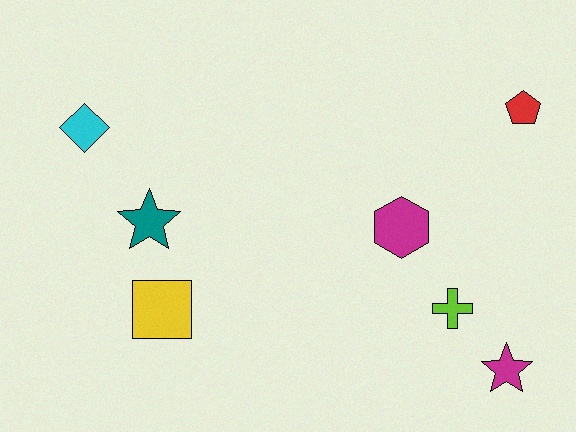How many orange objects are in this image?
There are no orange objects.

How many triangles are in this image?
There are no triangles.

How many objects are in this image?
There are 7 objects.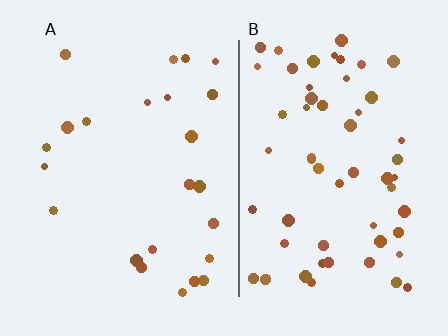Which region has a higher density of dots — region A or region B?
B (the right).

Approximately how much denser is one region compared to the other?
Approximately 2.5× — region B over region A.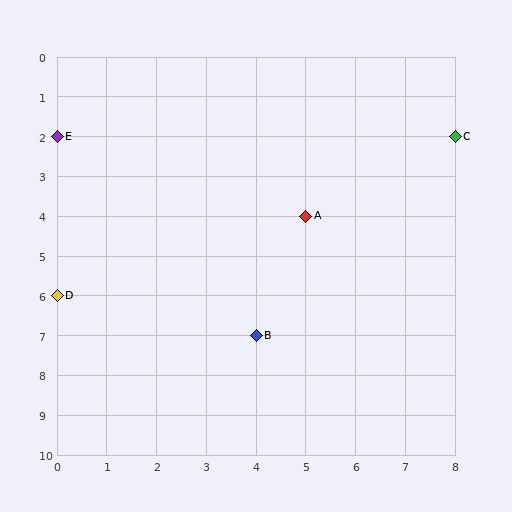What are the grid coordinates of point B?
Point B is at grid coordinates (4, 7).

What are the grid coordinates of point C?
Point C is at grid coordinates (8, 2).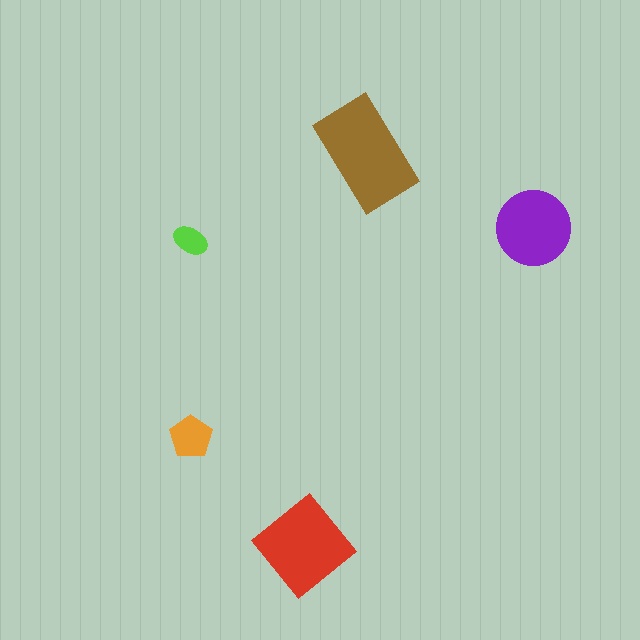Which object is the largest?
The brown rectangle.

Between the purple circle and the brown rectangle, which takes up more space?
The brown rectangle.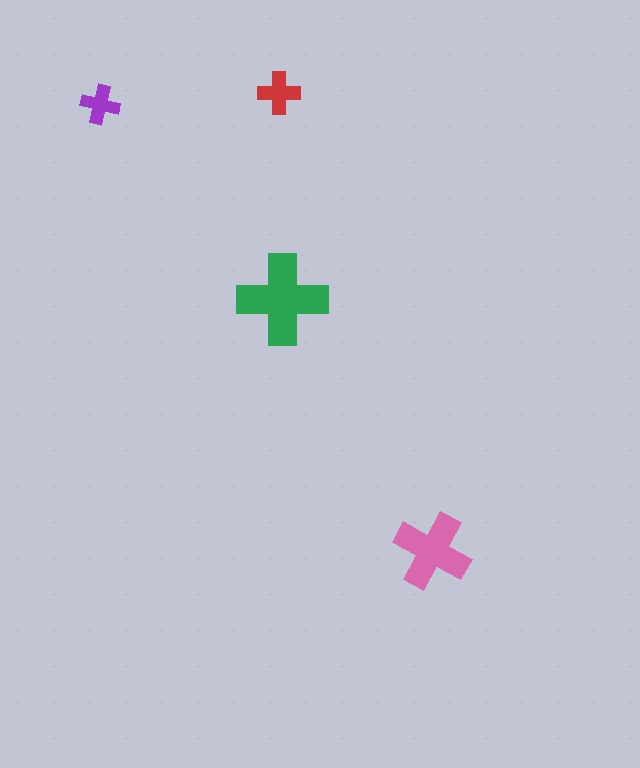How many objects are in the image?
There are 4 objects in the image.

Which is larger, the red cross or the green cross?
The green one.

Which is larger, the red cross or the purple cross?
The red one.